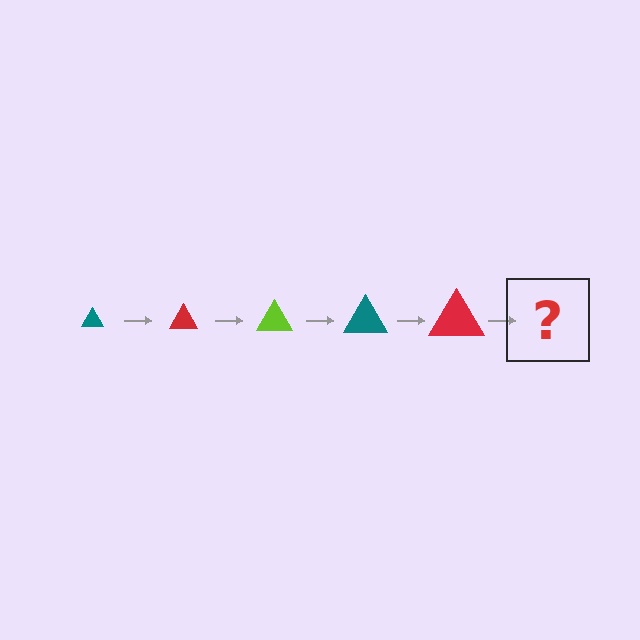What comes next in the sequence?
The next element should be a lime triangle, larger than the previous one.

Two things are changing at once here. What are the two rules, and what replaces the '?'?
The two rules are that the triangle grows larger each step and the color cycles through teal, red, and lime. The '?' should be a lime triangle, larger than the previous one.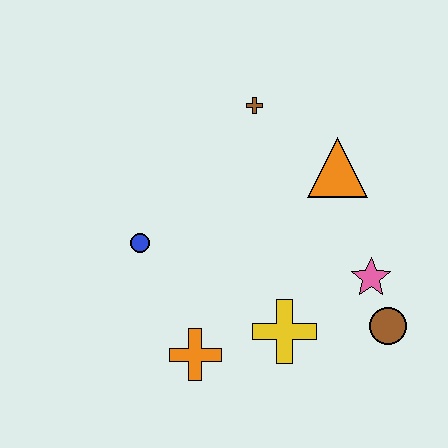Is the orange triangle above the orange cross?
Yes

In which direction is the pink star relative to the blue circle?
The pink star is to the right of the blue circle.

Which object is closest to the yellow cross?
The orange cross is closest to the yellow cross.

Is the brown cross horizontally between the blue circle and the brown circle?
Yes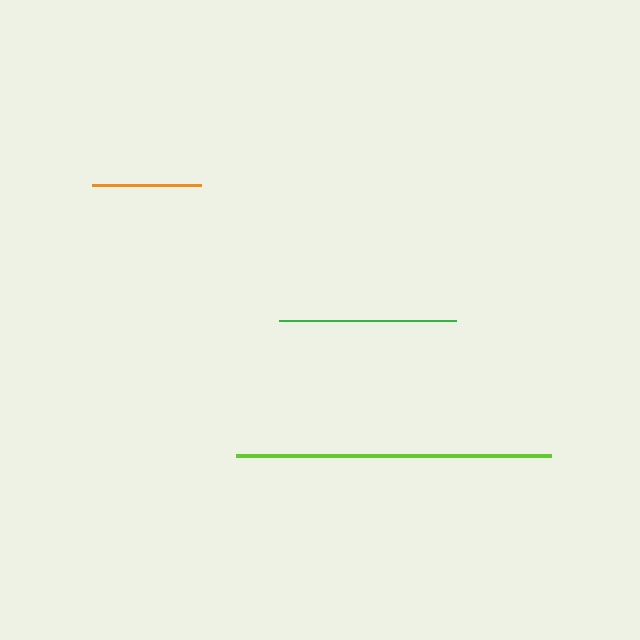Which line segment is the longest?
The lime line is the longest at approximately 315 pixels.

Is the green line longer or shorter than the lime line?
The lime line is longer than the green line.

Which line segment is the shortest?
The orange line is the shortest at approximately 109 pixels.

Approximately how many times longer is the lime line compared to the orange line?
The lime line is approximately 2.9 times the length of the orange line.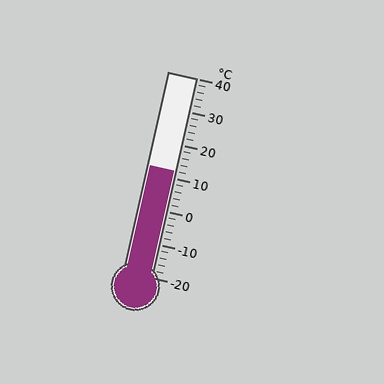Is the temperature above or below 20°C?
The temperature is below 20°C.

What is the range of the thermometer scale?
The thermometer scale ranges from -20°C to 40°C.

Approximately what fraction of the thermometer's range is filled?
The thermometer is filled to approximately 55% of its range.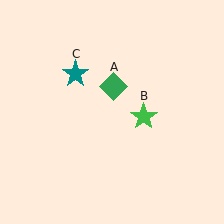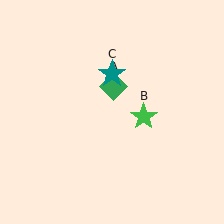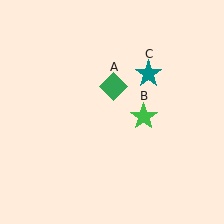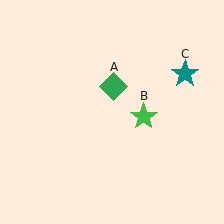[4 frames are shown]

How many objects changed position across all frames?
1 object changed position: teal star (object C).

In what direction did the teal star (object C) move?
The teal star (object C) moved right.